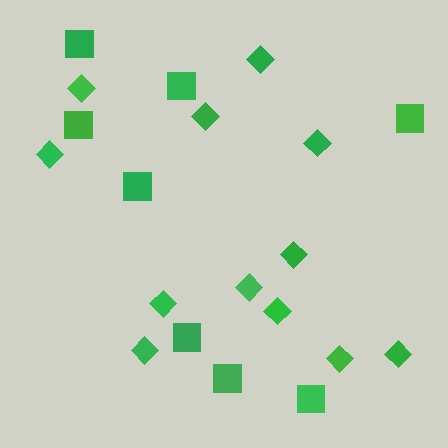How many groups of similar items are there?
There are 2 groups: one group of squares (8) and one group of diamonds (12).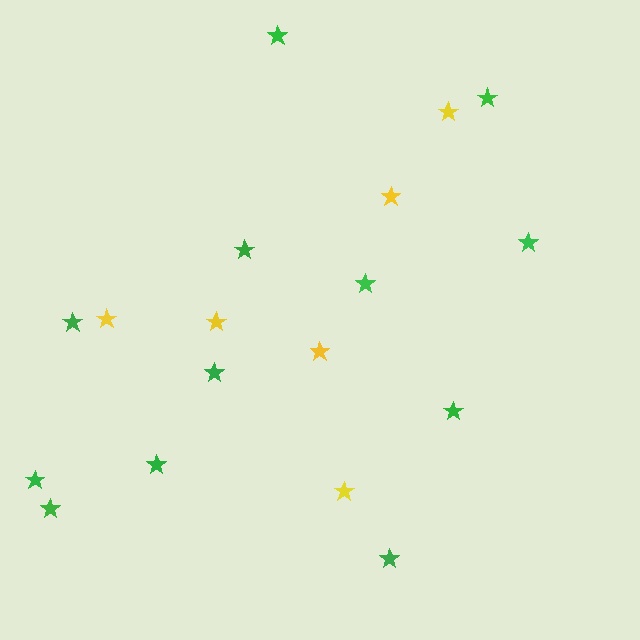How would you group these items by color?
There are 2 groups: one group of green stars (12) and one group of yellow stars (6).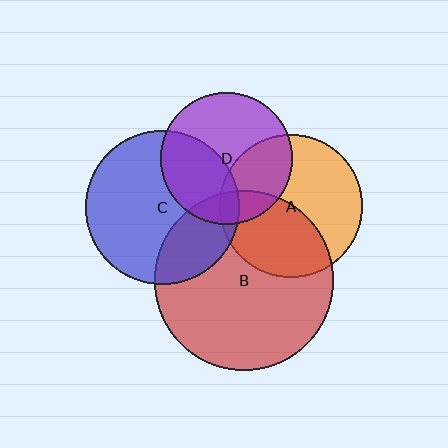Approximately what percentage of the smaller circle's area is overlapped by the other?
Approximately 40%.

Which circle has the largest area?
Circle B (red).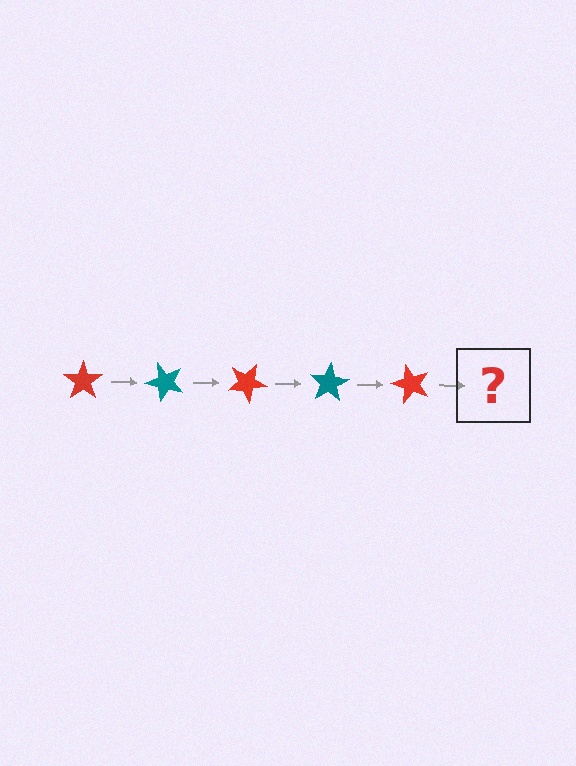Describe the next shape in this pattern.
It should be a teal star, rotated 250 degrees from the start.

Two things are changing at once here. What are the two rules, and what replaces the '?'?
The two rules are that it rotates 50 degrees each step and the color cycles through red and teal. The '?' should be a teal star, rotated 250 degrees from the start.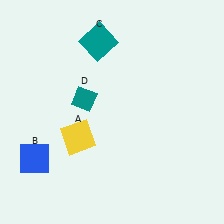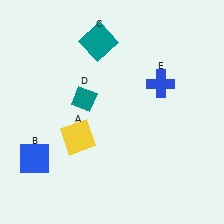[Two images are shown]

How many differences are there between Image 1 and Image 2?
There is 1 difference between the two images.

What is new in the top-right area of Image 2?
A blue cross (E) was added in the top-right area of Image 2.